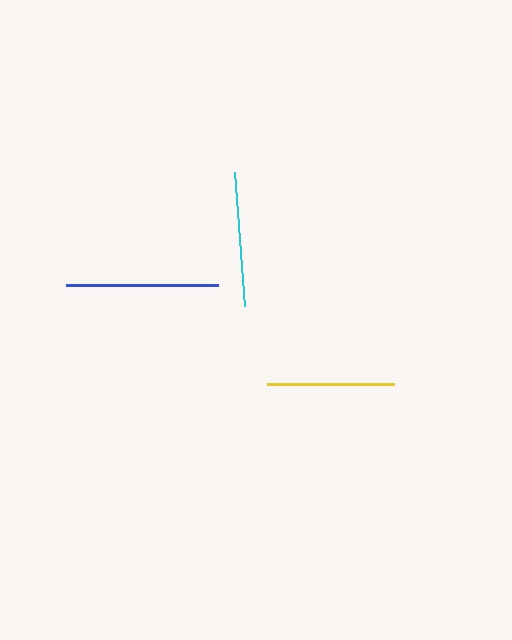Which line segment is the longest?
The blue line is the longest at approximately 152 pixels.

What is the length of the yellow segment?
The yellow segment is approximately 127 pixels long.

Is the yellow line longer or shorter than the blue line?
The blue line is longer than the yellow line.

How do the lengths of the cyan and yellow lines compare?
The cyan and yellow lines are approximately the same length.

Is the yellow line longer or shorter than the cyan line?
The cyan line is longer than the yellow line.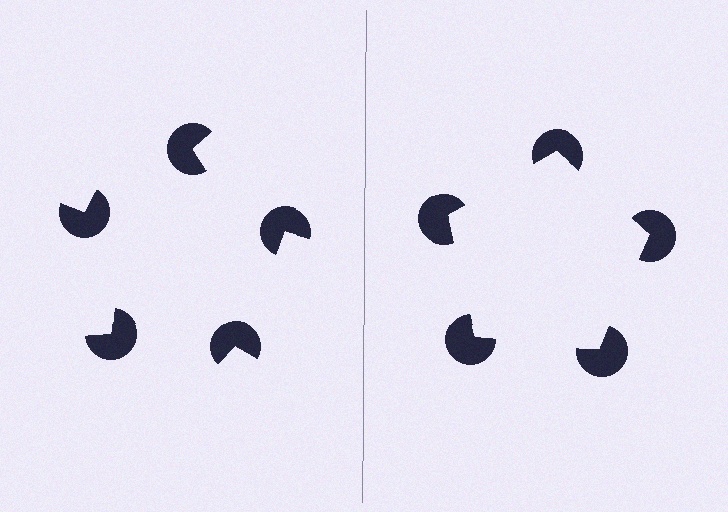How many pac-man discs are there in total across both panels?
10 — 5 on each side.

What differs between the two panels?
The pac-man discs are positioned identically on both sides; only the wedge orientations differ. On the right they align to a pentagon; on the left they are misaligned.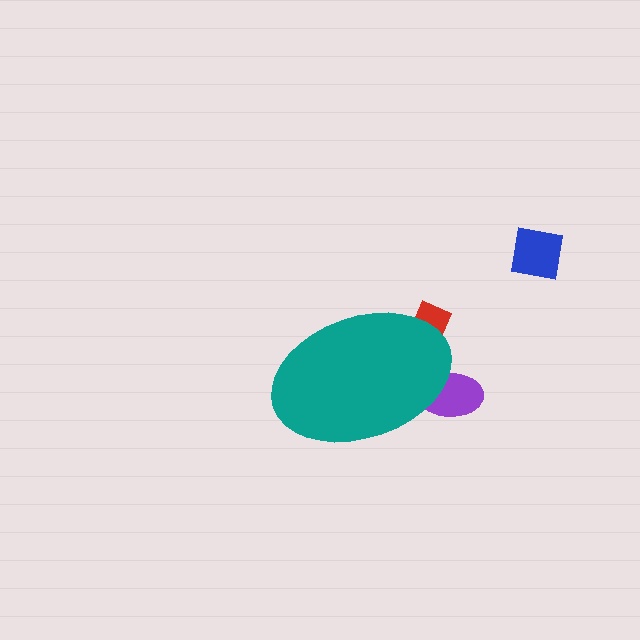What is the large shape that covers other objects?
A teal ellipse.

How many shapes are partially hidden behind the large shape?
2 shapes are partially hidden.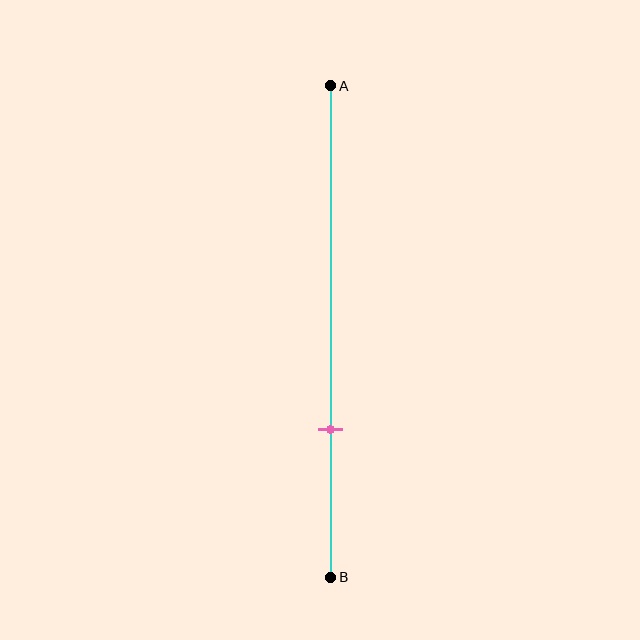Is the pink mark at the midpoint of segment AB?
No, the mark is at about 70% from A, not at the 50% midpoint.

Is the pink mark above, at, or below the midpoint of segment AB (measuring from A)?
The pink mark is below the midpoint of segment AB.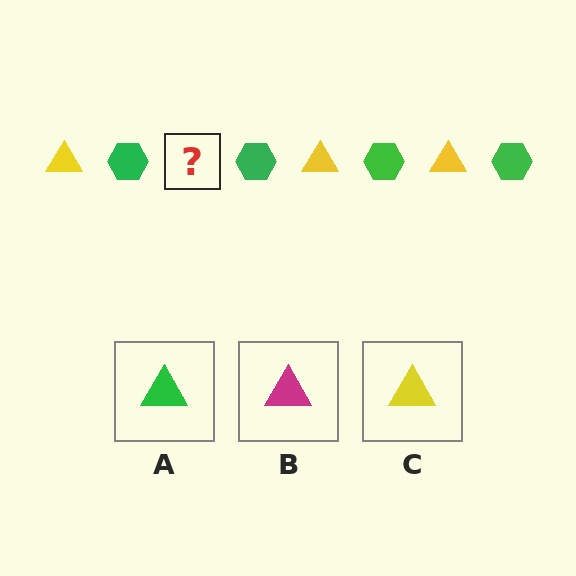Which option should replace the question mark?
Option C.